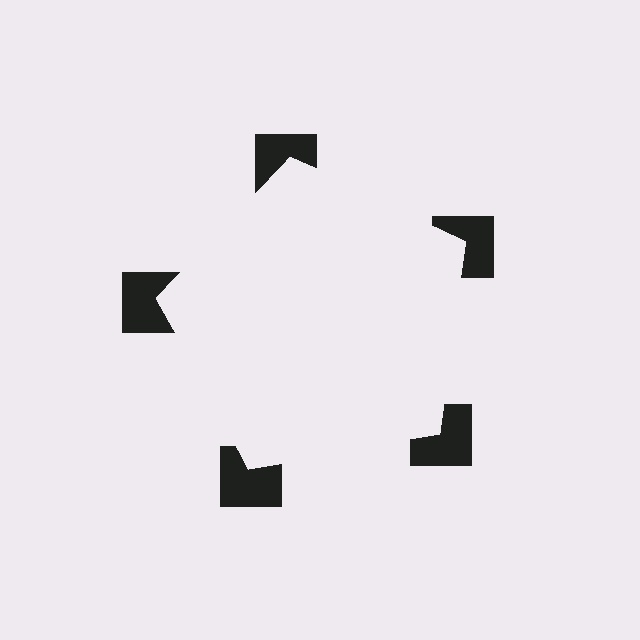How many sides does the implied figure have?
5 sides.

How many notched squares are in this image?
There are 5 — one at each vertex of the illusory pentagon.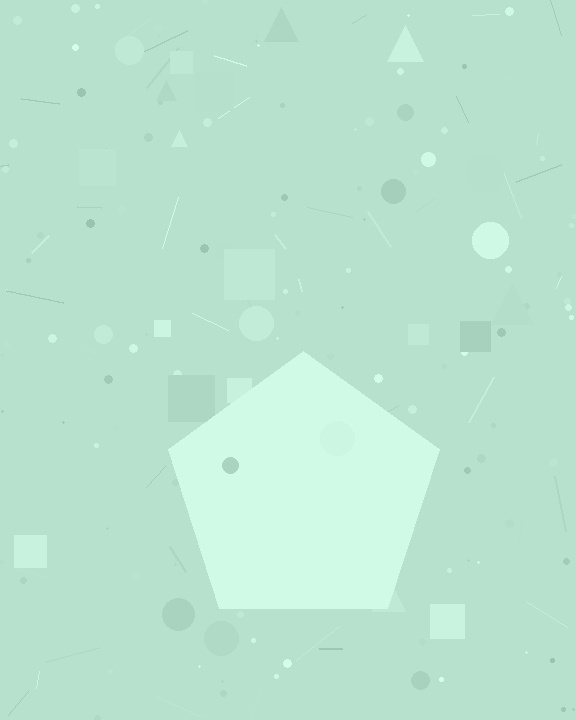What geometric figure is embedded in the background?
A pentagon is embedded in the background.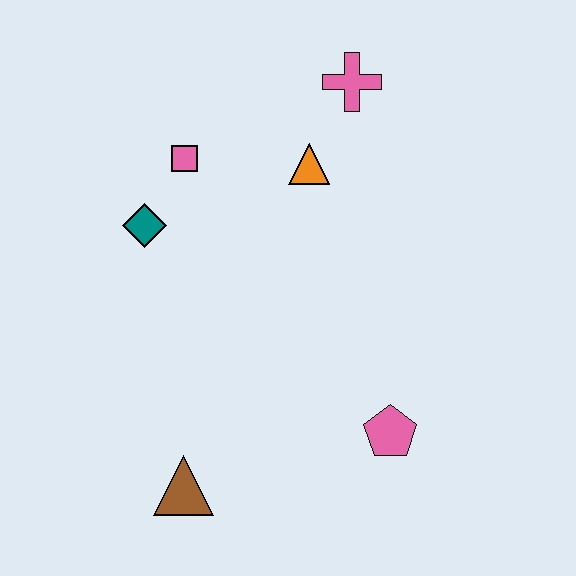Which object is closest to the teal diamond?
The pink square is closest to the teal diamond.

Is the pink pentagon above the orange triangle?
No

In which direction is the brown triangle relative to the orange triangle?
The brown triangle is below the orange triangle.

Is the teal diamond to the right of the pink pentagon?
No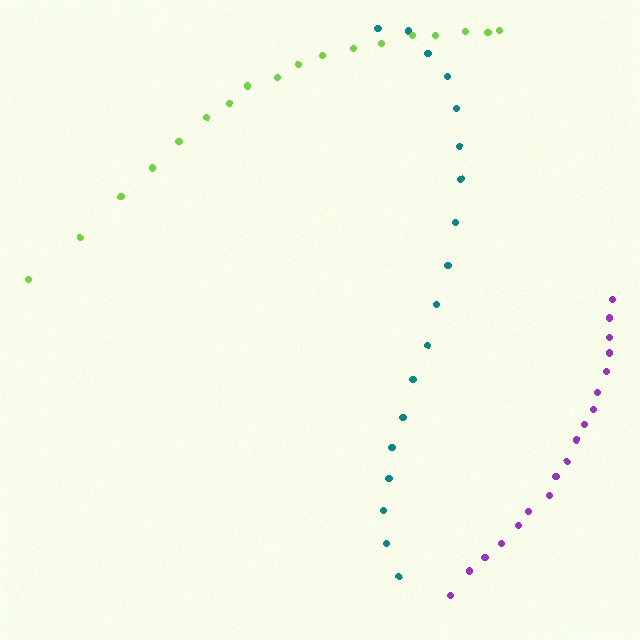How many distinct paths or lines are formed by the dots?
There are 3 distinct paths.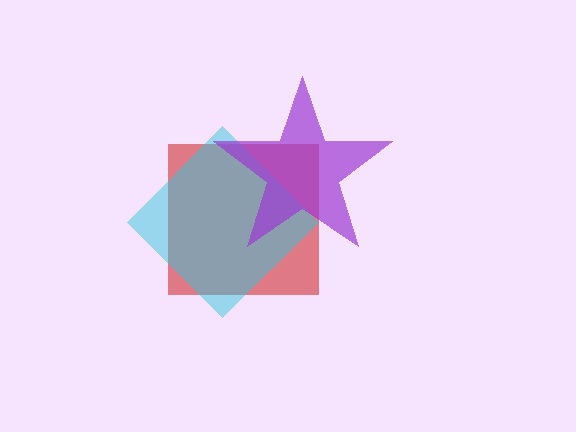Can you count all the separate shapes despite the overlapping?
Yes, there are 3 separate shapes.